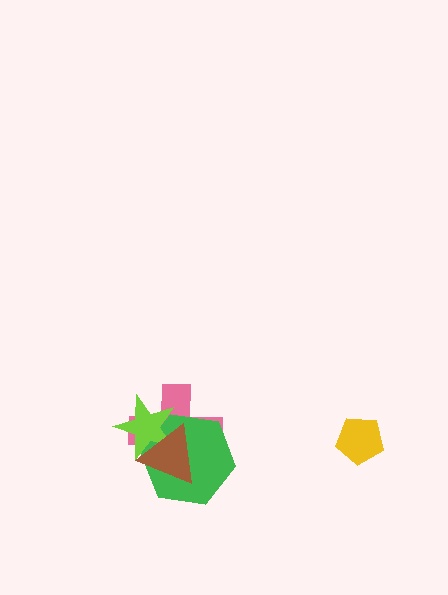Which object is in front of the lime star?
The brown triangle is in front of the lime star.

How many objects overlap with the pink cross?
3 objects overlap with the pink cross.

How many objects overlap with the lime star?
3 objects overlap with the lime star.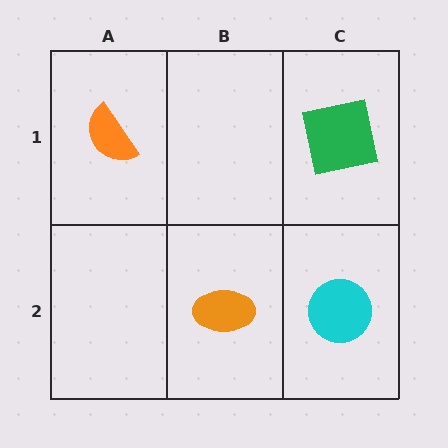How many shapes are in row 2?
2 shapes.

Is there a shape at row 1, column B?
No, that cell is empty.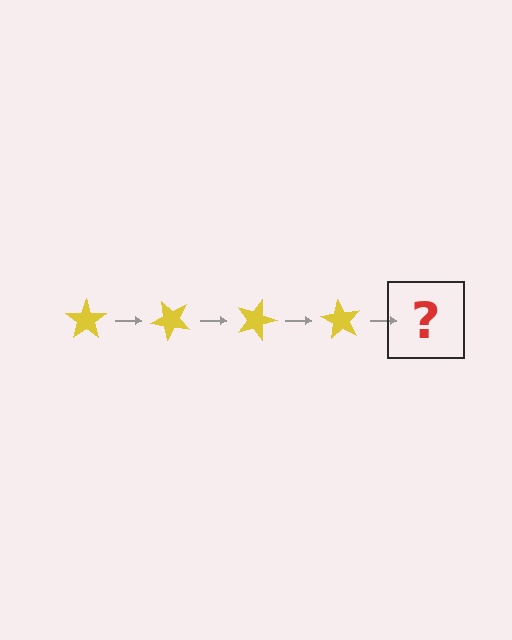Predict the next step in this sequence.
The next step is a yellow star rotated 180 degrees.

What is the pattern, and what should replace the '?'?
The pattern is that the star rotates 45 degrees each step. The '?' should be a yellow star rotated 180 degrees.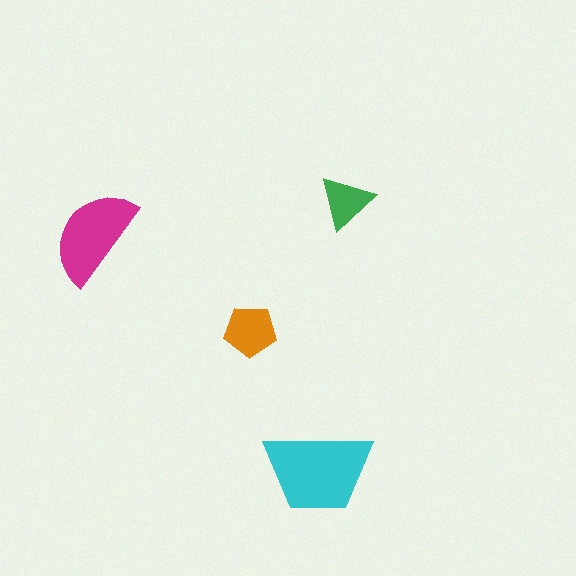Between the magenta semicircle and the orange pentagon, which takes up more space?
The magenta semicircle.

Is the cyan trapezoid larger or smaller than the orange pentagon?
Larger.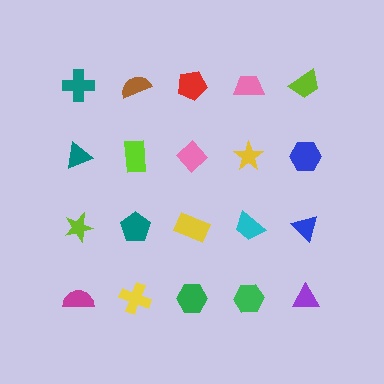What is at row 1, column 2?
A brown semicircle.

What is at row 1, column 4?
A pink trapezoid.